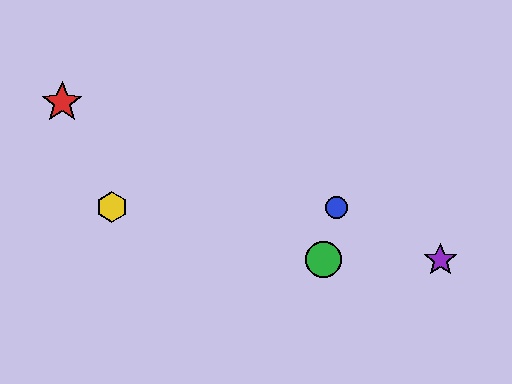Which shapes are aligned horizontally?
The green circle, the purple star are aligned horizontally.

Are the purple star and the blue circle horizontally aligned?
No, the purple star is at y≈260 and the blue circle is at y≈207.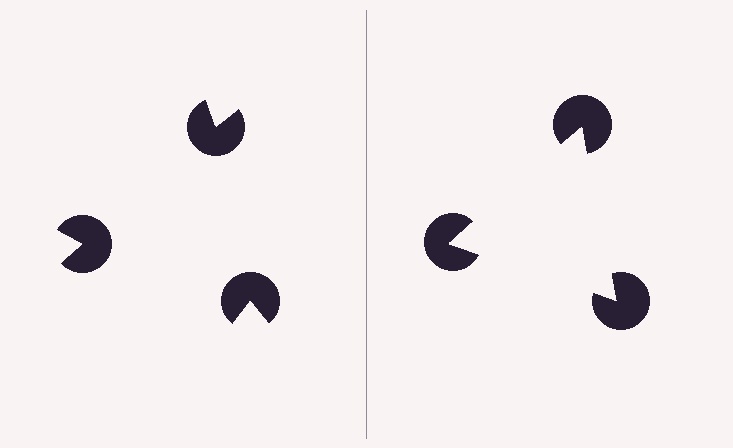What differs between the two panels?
The pac-man discs are positioned identically on both sides; only the wedge orientations differ. On the right they align to a triangle; on the left they are misaligned.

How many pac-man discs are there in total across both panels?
6 — 3 on each side.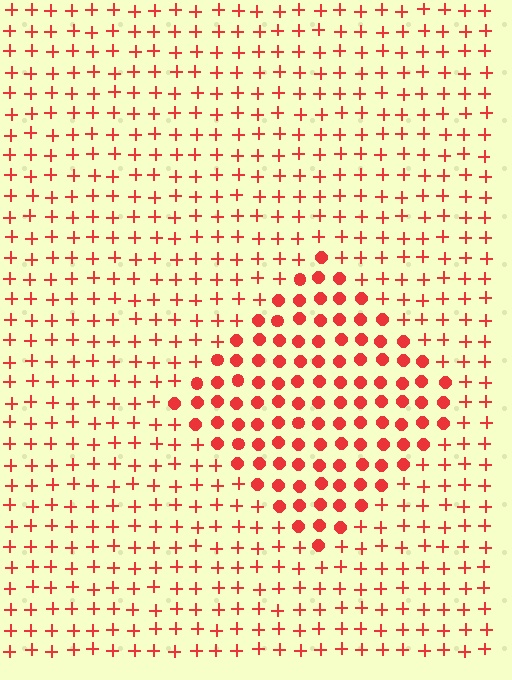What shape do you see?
I see a diamond.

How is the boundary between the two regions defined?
The boundary is defined by a change in element shape: circles inside vs. plus signs outside. All elements share the same color and spacing.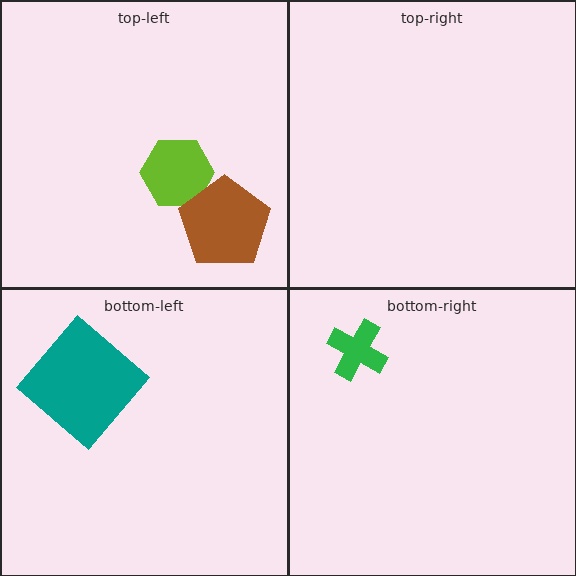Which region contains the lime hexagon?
The top-left region.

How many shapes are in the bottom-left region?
1.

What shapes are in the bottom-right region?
The green cross.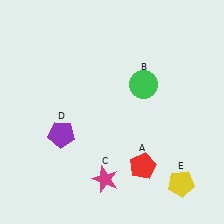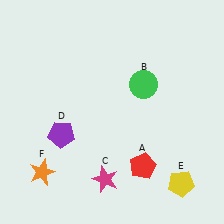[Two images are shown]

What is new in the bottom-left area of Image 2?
An orange star (F) was added in the bottom-left area of Image 2.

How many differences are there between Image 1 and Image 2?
There is 1 difference between the two images.